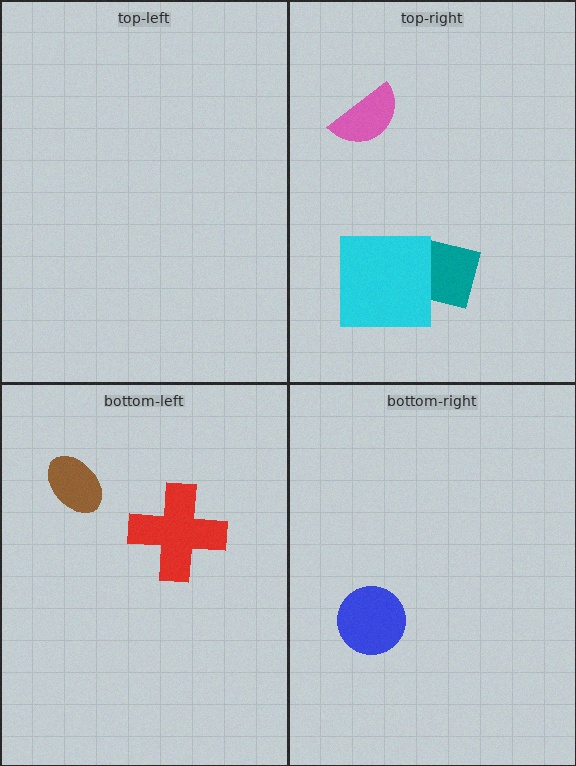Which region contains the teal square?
The top-right region.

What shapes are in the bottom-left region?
The brown ellipse, the red cross.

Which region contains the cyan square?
The top-right region.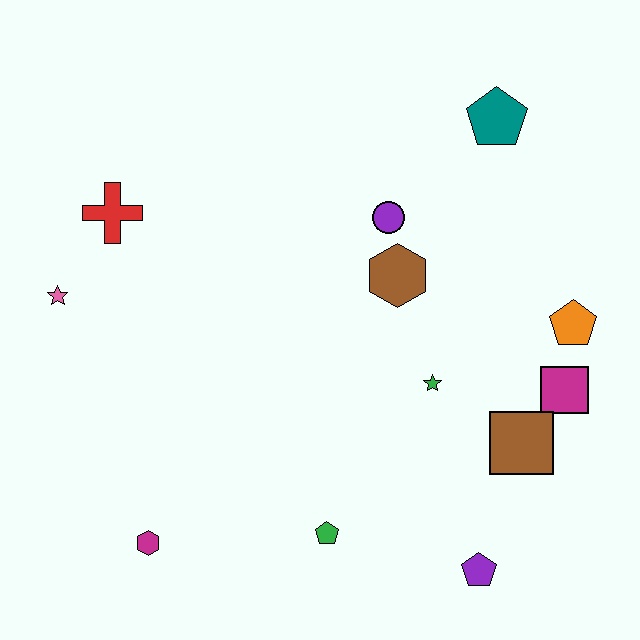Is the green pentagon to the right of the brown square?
No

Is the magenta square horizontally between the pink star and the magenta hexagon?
No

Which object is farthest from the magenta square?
The pink star is farthest from the magenta square.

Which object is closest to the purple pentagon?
The brown square is closest to the purple pentagon.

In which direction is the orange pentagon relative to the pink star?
The orange pentagon is to the right of the pink star.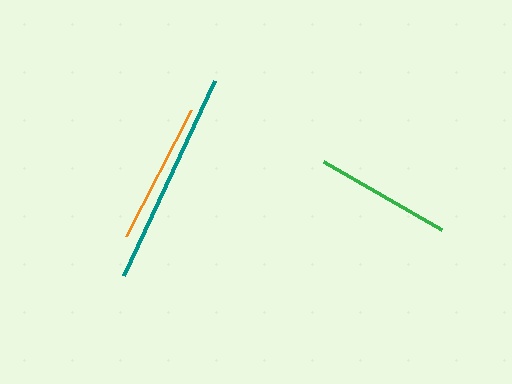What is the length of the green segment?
The green segment is approximately 137 pixels long.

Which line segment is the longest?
The teal line is the longest at approximately 215 pixels.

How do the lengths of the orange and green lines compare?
The orange and green lines are approximately the same length.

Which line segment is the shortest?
The green line is the shortest at approximately 137 pixels.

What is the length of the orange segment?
The orange segment is approximately 142 pixels long.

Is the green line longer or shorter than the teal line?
The teal line is longer than the green line.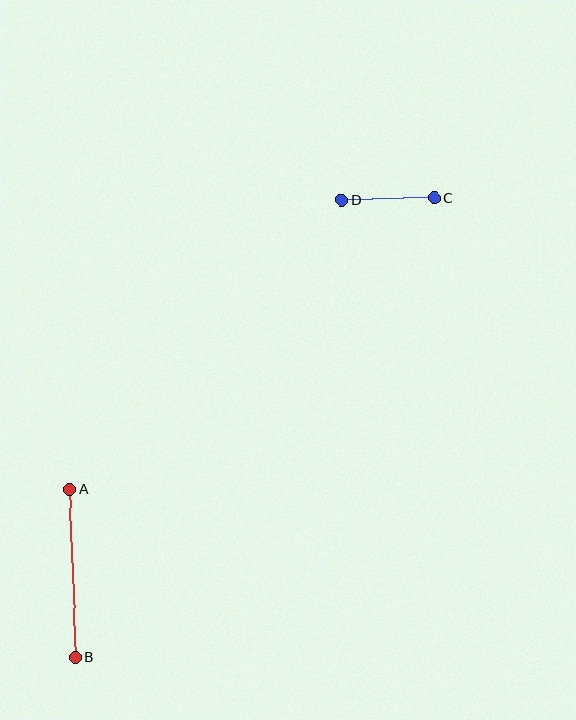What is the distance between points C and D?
The distance is approximately 92 pixels.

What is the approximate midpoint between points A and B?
The midpoint is at approximately (72, 573) pixels.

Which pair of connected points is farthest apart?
Points A and B are farthest apart.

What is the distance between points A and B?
The distance is approximately 168 pixels.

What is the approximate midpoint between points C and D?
The midpoint is at approximately (388, 199) pixels.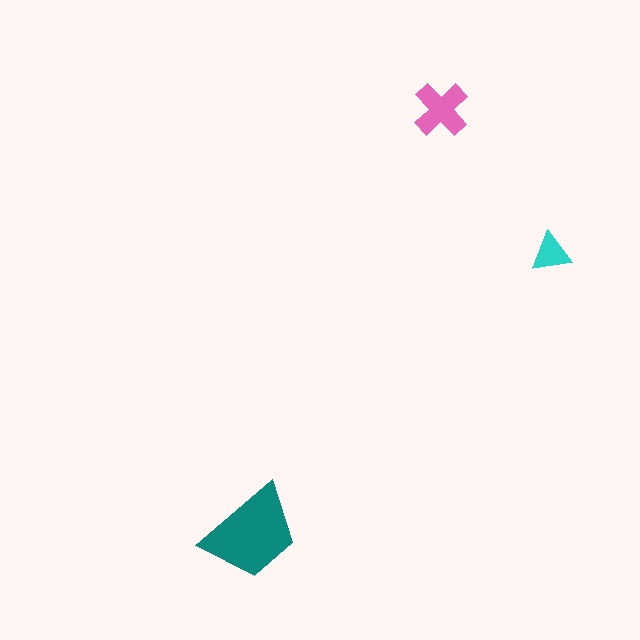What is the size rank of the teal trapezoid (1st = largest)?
1st.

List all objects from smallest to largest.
The cyan triangle, the pink cross, the teal trapezoid.